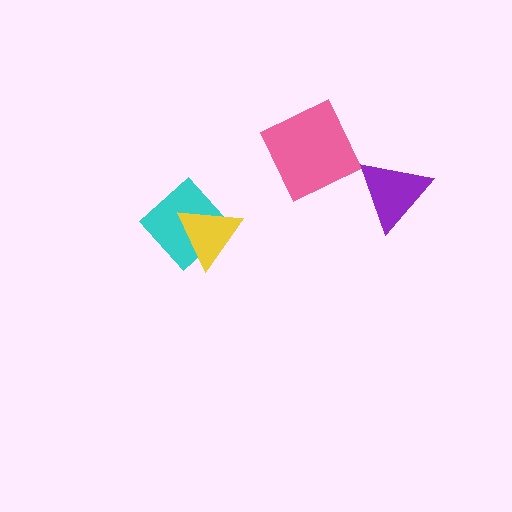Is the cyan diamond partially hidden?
Yes, it is partially covered by another shape.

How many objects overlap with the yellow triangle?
1 object overlaps with the yellow triangle.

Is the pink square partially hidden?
No, no other shape covers it.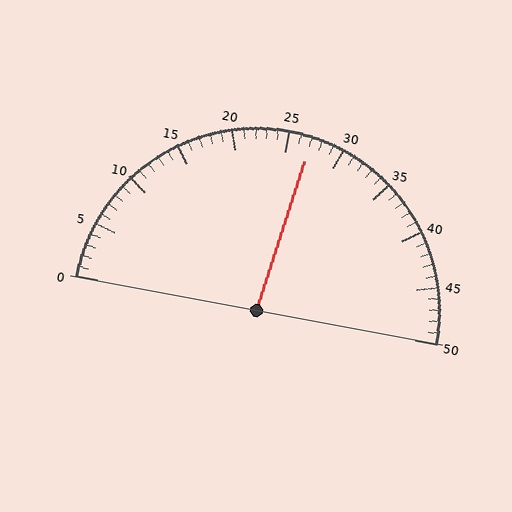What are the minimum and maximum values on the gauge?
The gauge ranges from 0 to 50.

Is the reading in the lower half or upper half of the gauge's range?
The reading is in the upper half of the range (0 to 50).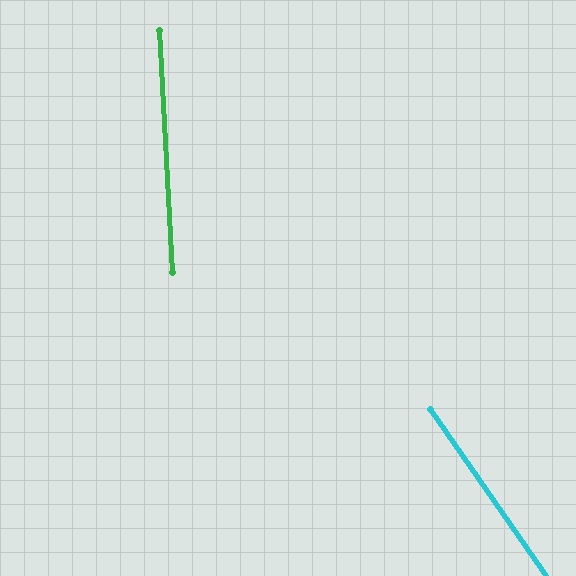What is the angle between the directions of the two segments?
Approximately 32 degrees.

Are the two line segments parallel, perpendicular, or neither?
Neither parallel nor perpendicular — they differ by about 32°.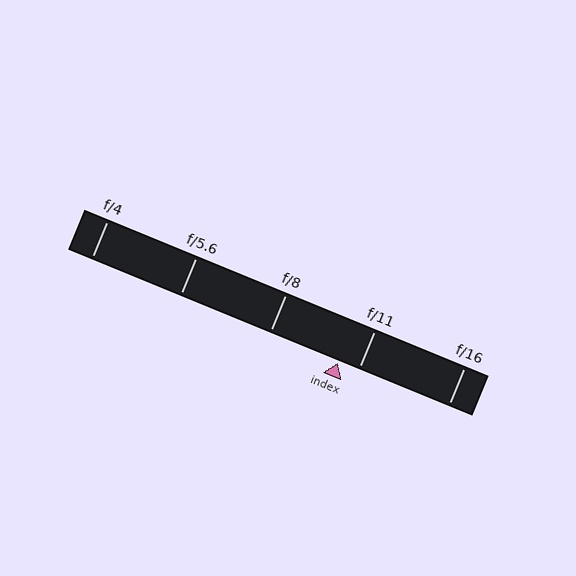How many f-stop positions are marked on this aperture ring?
There are 5 f-stop positions marked.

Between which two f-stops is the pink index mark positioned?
The index mark is between f/8 and f/11.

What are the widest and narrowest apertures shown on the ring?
The widest aperture shown is f/4 and the narrowest is f/16.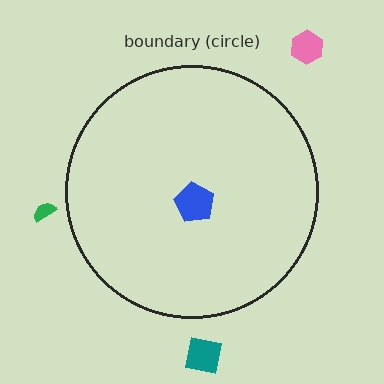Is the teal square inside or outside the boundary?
Outside.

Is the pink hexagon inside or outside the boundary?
Outside.